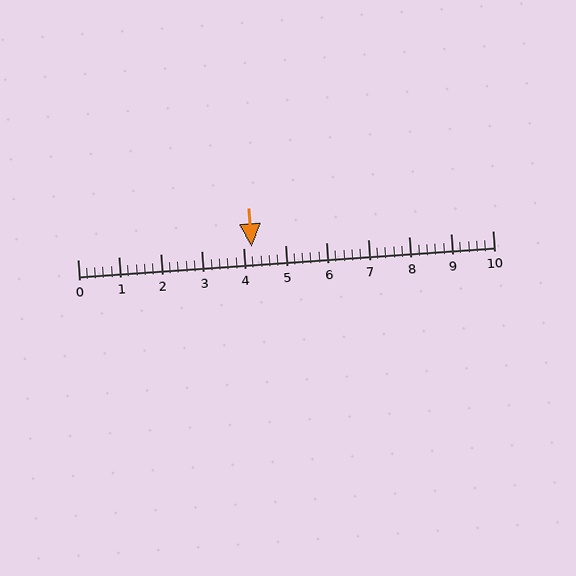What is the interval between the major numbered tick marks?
The major tick marks are spaced 1 units apart.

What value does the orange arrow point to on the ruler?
The orange arrow points to approximately 4.2.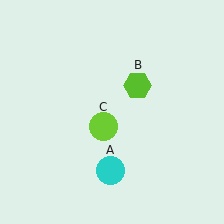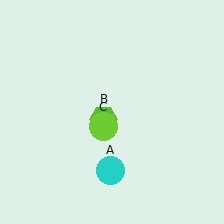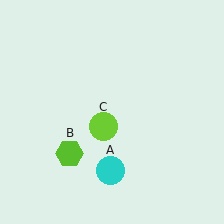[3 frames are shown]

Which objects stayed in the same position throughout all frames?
Cyan circle (object A) and lime circle (object C) remained stationary.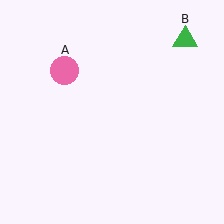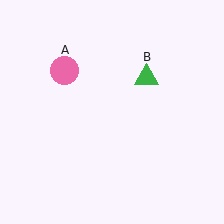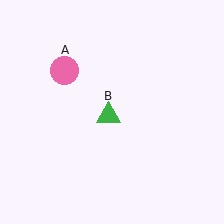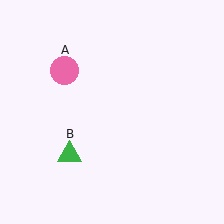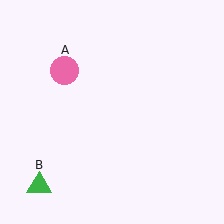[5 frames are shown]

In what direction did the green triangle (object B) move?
The green triangle (object B) moved down and to the left.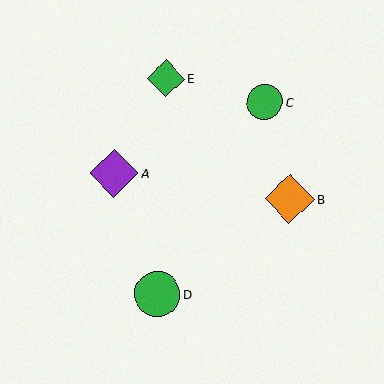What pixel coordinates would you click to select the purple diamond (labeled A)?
Click at (114, 173) to select the purple diamond A.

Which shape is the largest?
The orange diamond (labeled B) is the largest.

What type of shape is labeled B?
Shape B is an orange diamond.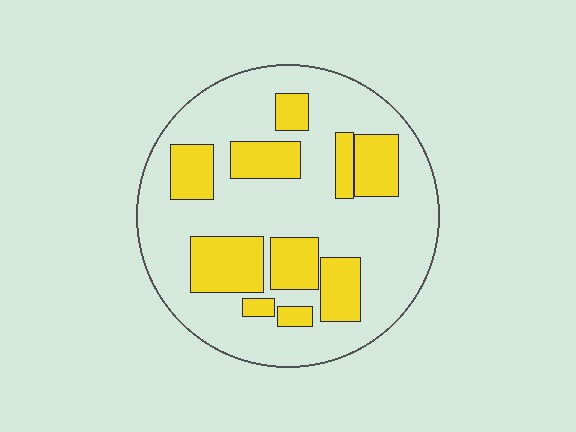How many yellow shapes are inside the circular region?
10.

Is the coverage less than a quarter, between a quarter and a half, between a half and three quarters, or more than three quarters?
Between a quarter and a half.